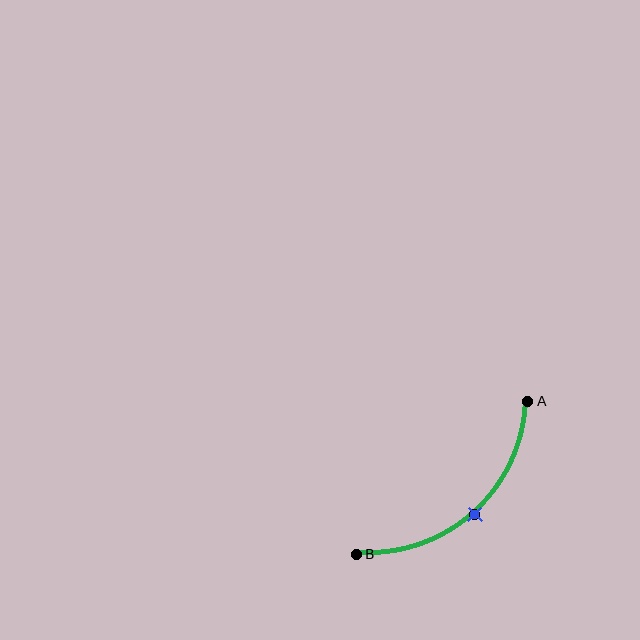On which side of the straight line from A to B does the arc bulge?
The arc bulges below and to the right of the straight line connecting A and B.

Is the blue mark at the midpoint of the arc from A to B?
Yes. The blue mark lies on the arc at equal arc-length from both A and B — it is the arc midpoint.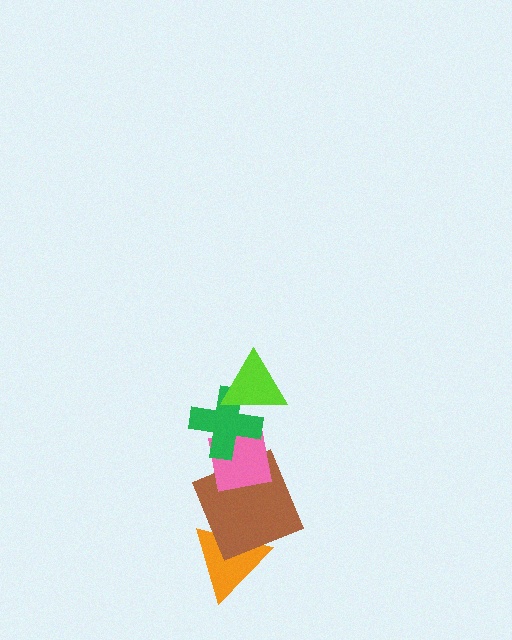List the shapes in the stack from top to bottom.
From top to bottom: the lime triangle, the green cross, the pink square, the brown square, the orange triangle.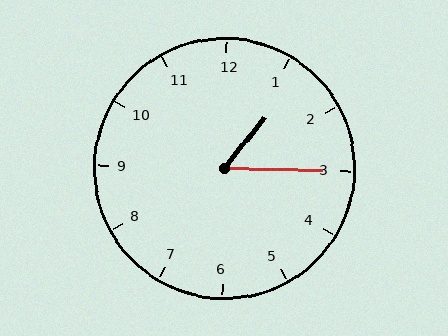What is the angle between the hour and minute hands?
Approximately 52 degrees.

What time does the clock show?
1:15.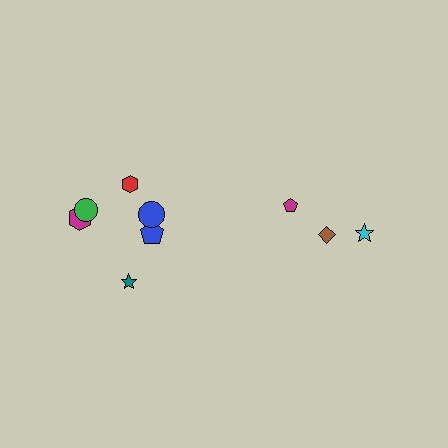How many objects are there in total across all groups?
There are 9 objects.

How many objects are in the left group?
There are 6 objects.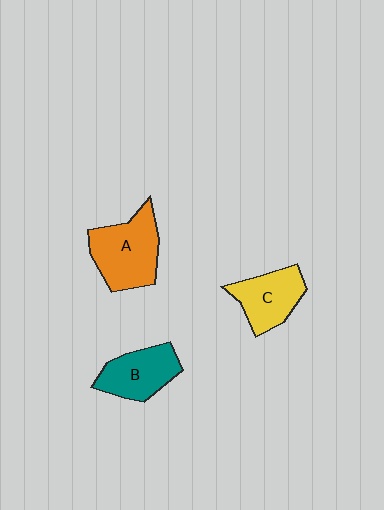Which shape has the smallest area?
Shape B (teal).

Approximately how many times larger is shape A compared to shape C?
Approximately 1.3 times.